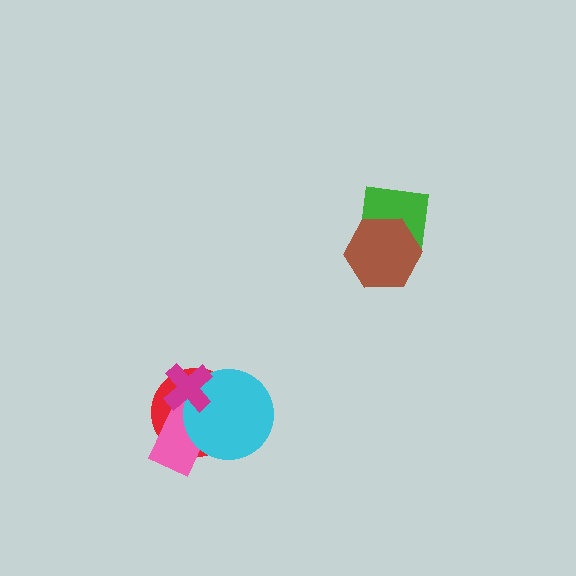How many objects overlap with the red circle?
3 objects overlap with the red circle.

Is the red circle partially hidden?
Yes, it is partially covered by another shape.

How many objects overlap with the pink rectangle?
3 objects overlap with the pink rectangle.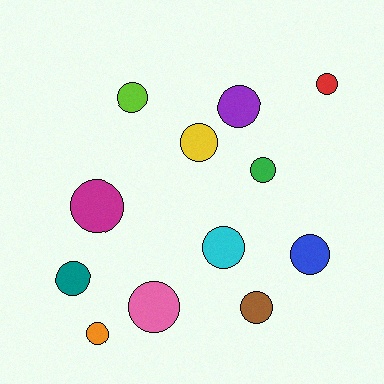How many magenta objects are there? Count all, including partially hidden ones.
There is 1 magenta object.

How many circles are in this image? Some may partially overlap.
There are 12 circles.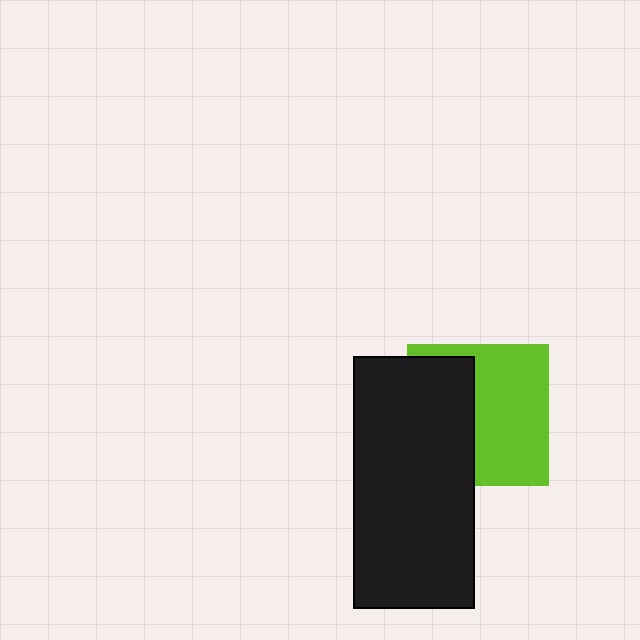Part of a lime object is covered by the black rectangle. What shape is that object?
It is a square.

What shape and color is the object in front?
The object in front is a black rectangle.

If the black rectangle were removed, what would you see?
You would see the complete lime square.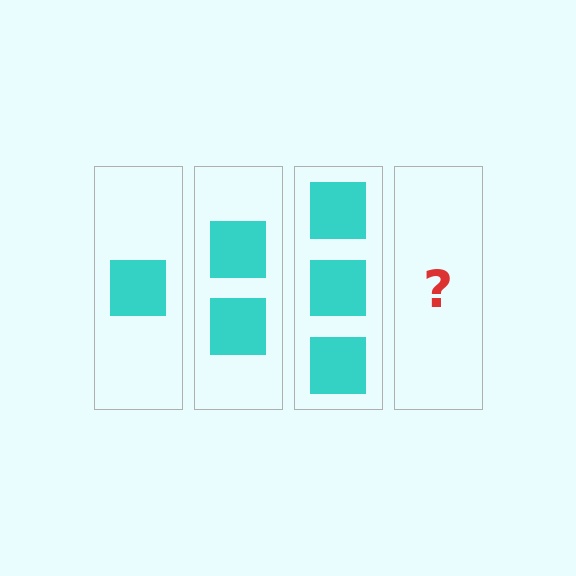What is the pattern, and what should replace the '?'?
The pattern is that each step adds one more square. The '?' should be 4 squares.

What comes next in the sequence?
The next element should be 4 squares.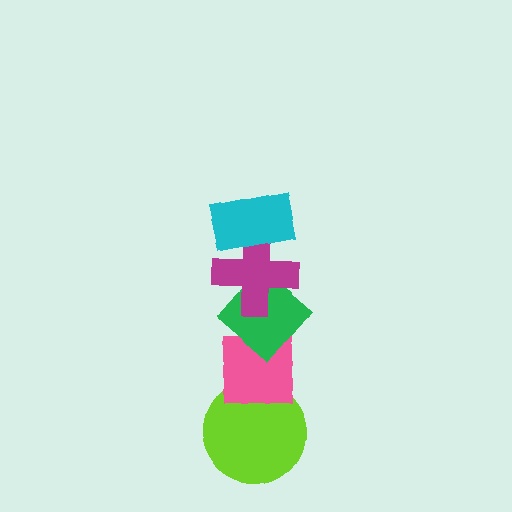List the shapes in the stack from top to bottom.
From top to bottom: the cyan rectangle, the magenta cross, the green diamond, the pink square, the lime circle.